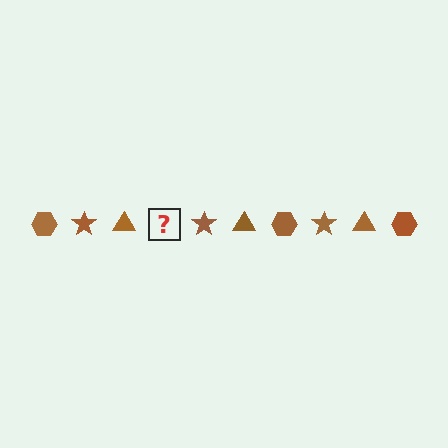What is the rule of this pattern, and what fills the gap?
The rule is that the pattern cycles through hexagon, star, triangle shapes in brown. The gap should be filled with a brown hexagon.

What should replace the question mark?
The question mark should be replaced with a brown hexagon.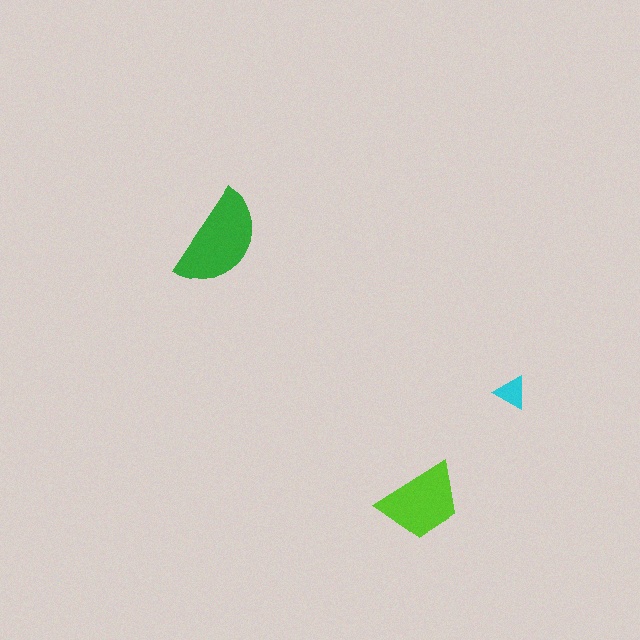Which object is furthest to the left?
The green semicircle is leftmost.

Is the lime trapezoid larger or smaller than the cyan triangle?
Larger.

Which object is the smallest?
The cyan triangle.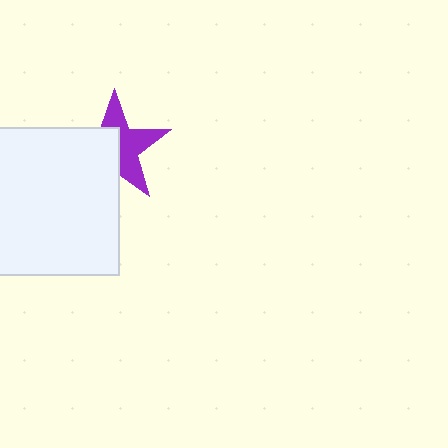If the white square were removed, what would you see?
You would see the complete purple star.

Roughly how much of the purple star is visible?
About half of it is visible (roughly 52%).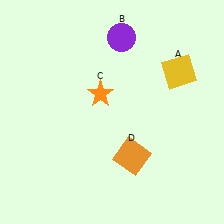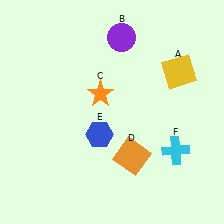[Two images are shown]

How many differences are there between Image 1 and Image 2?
There are 2 differences between the two images.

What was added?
A blue hexagon (E), a cyan cross (F) were added in Image 2.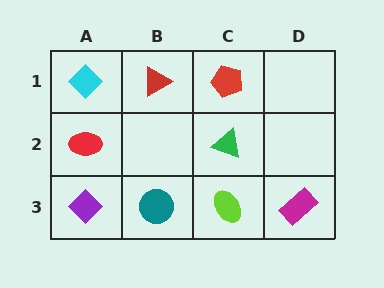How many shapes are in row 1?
3 shapes.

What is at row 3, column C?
A lime ellipse.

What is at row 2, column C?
A green triangle.